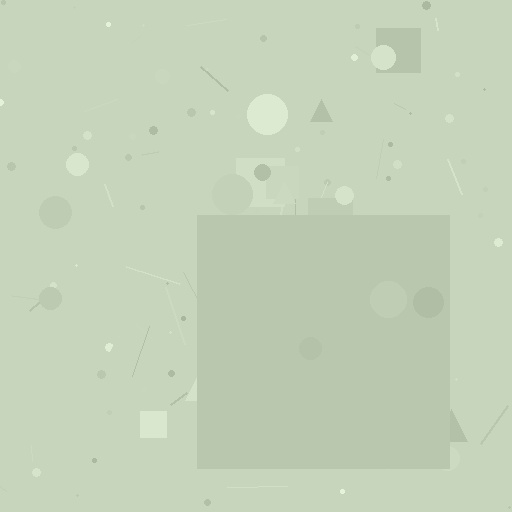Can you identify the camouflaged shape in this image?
The camouflaged shape is a square.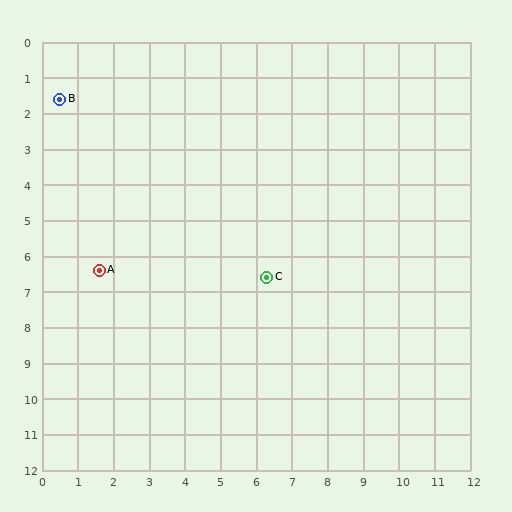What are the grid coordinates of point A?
Point A is at approximately (1.6, 6.4).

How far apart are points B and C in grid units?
Points B and C are about 7.7 grid units apart.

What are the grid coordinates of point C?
Point C is at approximately (6.3, 6.6).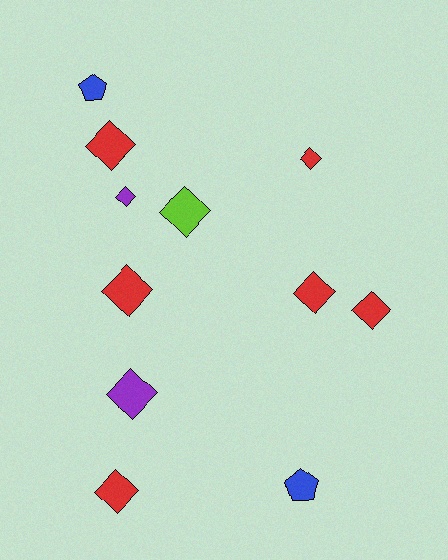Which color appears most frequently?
Red, with 6 objects.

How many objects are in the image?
There are 11 objects.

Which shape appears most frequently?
Diamond, with 9 objects.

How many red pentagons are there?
There are no red pentagons.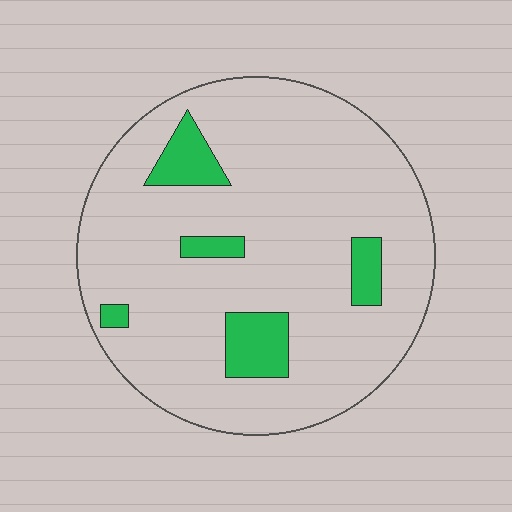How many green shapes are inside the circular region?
5.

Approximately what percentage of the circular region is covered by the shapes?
Approximately 10%.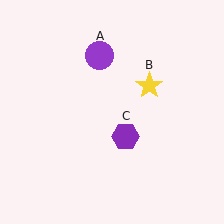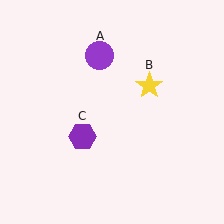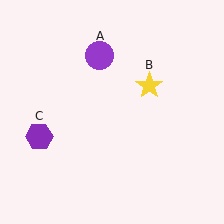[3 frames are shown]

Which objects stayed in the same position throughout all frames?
Purple circle (object A) and yellow star (object B) remained stationary.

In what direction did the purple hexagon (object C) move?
The purple hexagon (object C) moved left.